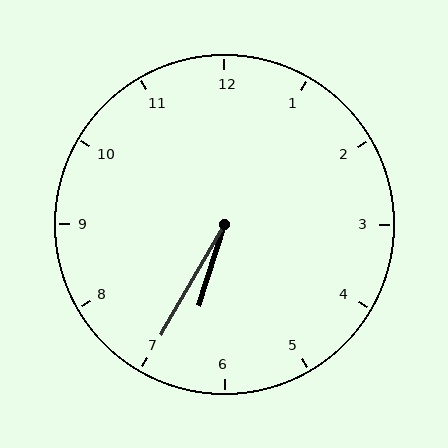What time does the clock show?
6:35.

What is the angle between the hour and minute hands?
Approximately 12 degrees.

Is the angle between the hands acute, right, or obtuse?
It is acute.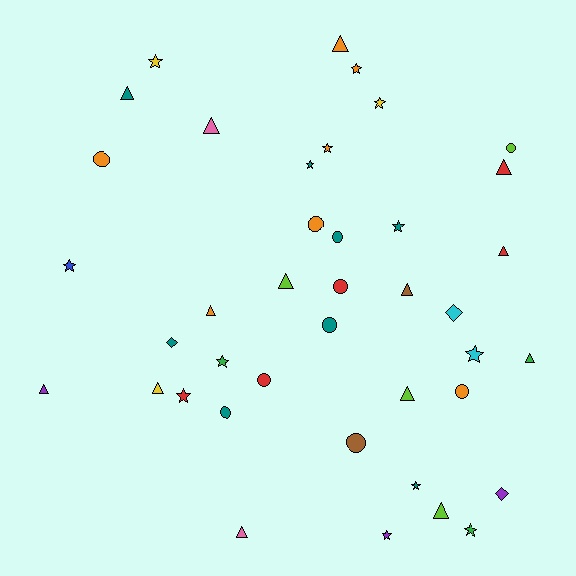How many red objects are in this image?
There are 5 red objects.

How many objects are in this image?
There are 40 objects.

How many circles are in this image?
There are 10 circles.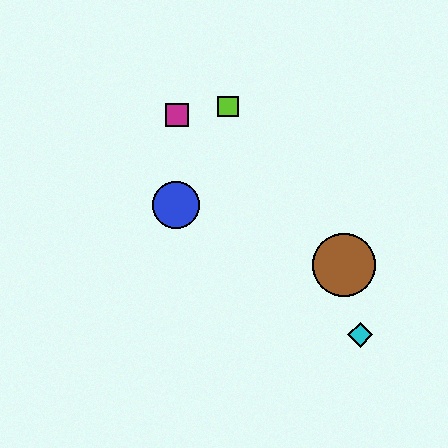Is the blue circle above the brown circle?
Yes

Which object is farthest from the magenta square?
The cyan diamond is farthest from the magenta square.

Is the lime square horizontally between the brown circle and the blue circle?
Yes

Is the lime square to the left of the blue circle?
No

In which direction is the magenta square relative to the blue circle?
The magenta square is above the blue circle.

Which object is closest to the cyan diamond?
The brown circle is closest to the cyan diamond.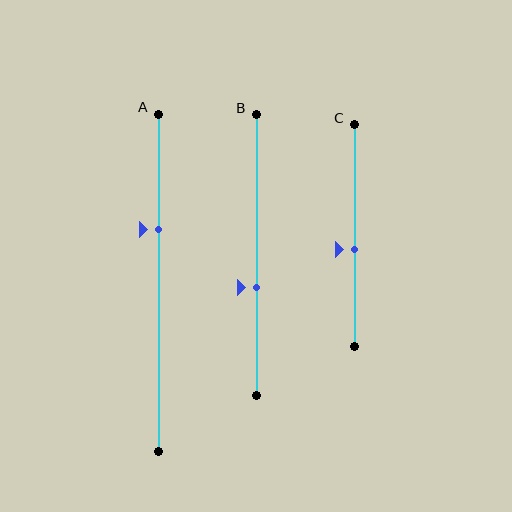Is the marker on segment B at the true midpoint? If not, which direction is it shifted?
No, the marker on segment B is shifted downward by about 12% of the segment length.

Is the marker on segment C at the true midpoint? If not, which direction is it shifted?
No, the marker on segment C is shifted downward by about 7% of the segment length.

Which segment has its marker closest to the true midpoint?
Segment C has its marker closest to the true midpoint.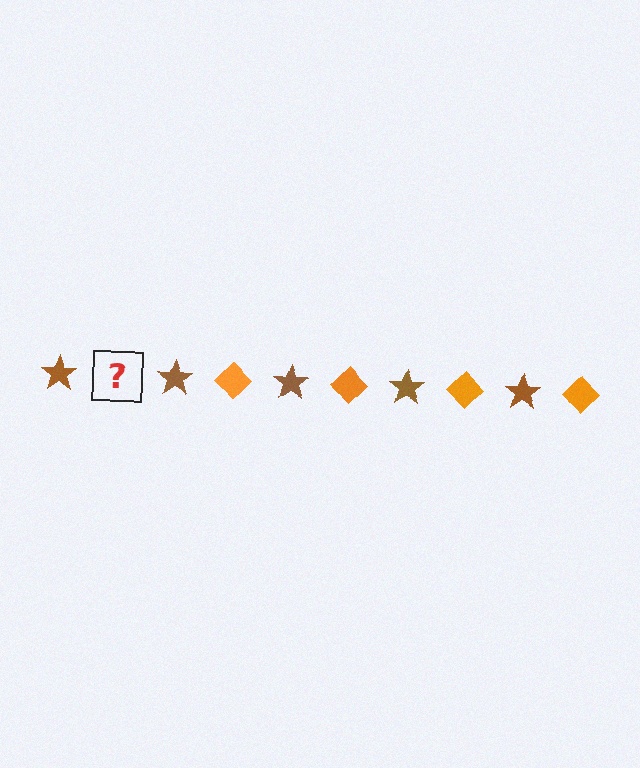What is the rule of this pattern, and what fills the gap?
The rule is that the pattern alternates between brown star and orange diamond. The gap should be filled with an orange diamond.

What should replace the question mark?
The question mark should be replaced with an orange diamond.